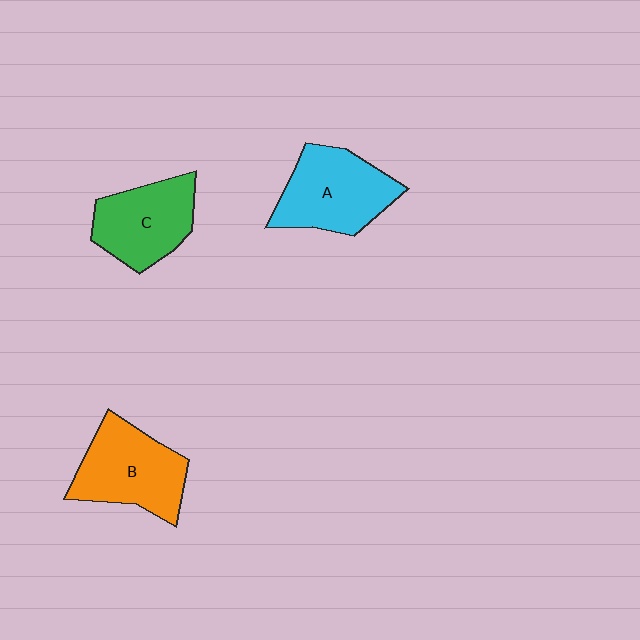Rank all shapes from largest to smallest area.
From largest to smallest: B (orange), A (cyan), C (green).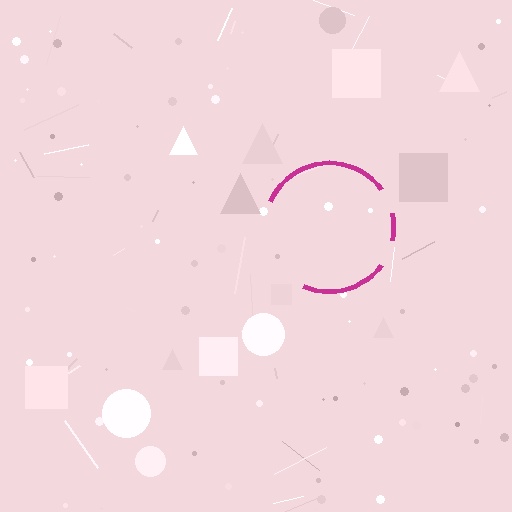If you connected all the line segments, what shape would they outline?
They would outline a circle.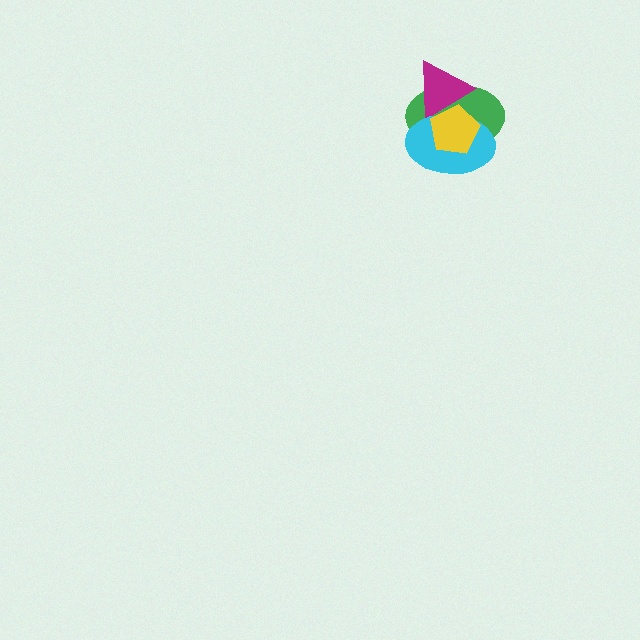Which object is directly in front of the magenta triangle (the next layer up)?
The cyan ellipse is directly in front of the magenta triangle.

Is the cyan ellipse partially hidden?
Yes, it is partially covered by another shape.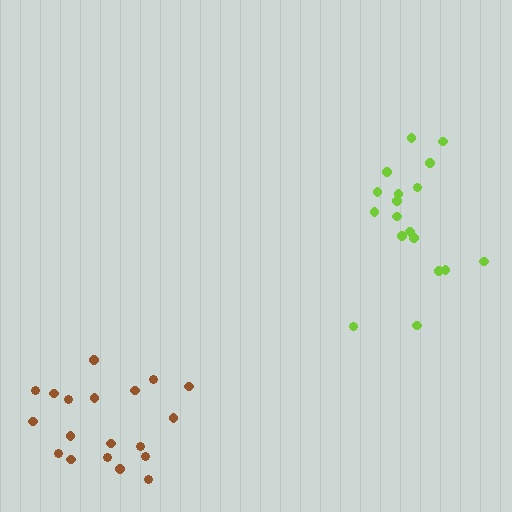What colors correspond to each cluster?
The clusters are colored: lime, brown.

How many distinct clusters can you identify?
There are 2 distinct clusters.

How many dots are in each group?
Group 1: 18 dots, Group 2: 19 dots (37 total).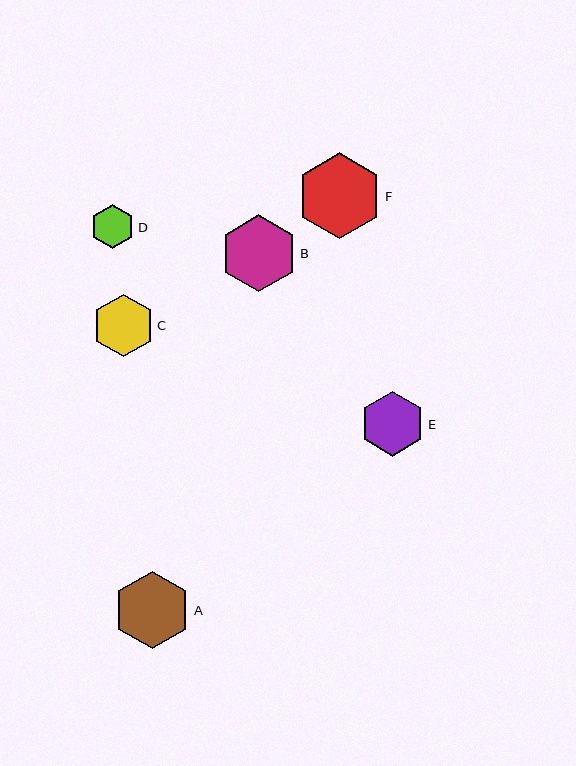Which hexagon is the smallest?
Hexagon D is the smallest with a size of approximately 44 pixels.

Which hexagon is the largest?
Hexagon F is the largest with a size of approximately 85 pixels.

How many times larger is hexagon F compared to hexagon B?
Hexagon F is approximately 1.1 times the size of hexagon B.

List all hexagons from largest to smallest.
From largest to smallest: F, A, B, E, C, D.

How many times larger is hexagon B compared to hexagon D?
Hexagon B is approximately 1.8 times the size of hexagon D.